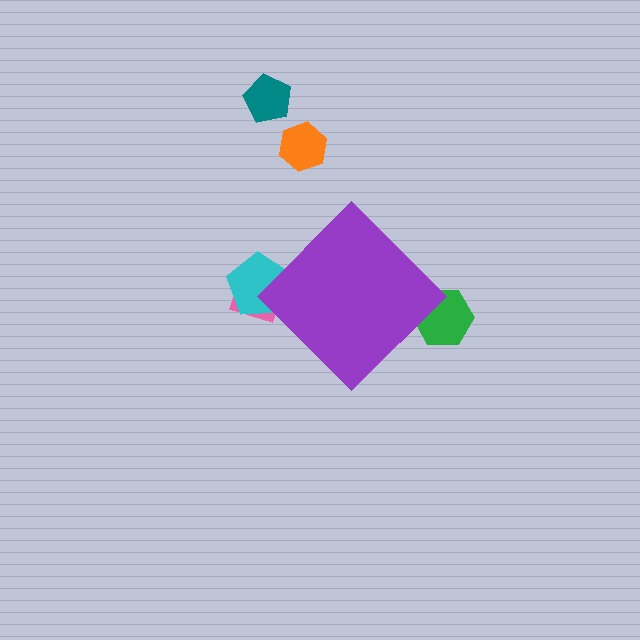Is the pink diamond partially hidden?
Yes, the pink diamond is partially hidden behind the purple diamond.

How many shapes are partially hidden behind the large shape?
3 shapes are partially hidden.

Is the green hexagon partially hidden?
Yes, the green hexagon is partially hidden behind the purple diamond.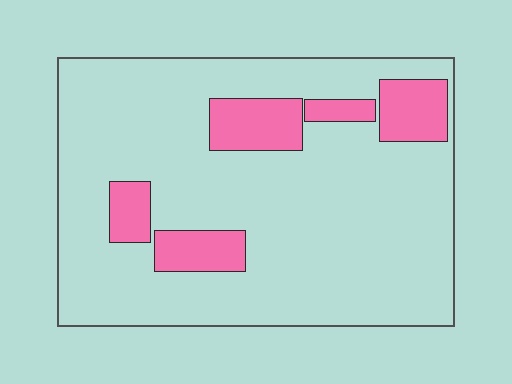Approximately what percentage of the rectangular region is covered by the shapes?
Approximately 15%.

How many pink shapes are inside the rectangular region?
5.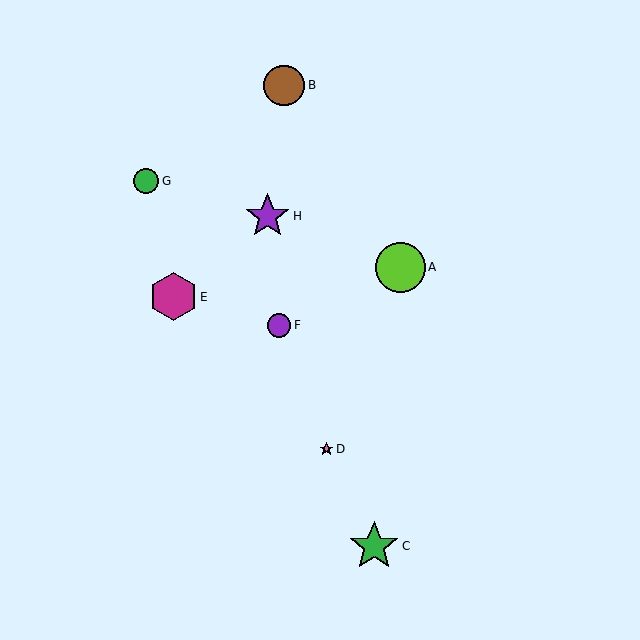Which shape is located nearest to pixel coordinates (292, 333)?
The purple circle (labeled F) at (279, 325) is nearest to that location.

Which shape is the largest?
The green star (labeled C) is the largest.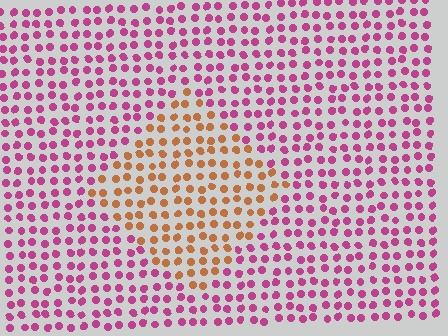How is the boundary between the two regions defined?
The boundary is defined purely by a slight shift in hue (about 61 degrees). Spacing, size, and orientation are identical on both sides.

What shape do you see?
I see a diamond.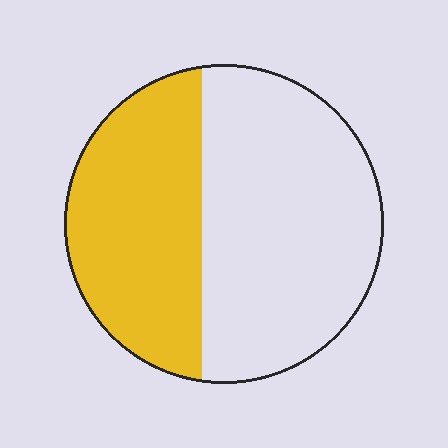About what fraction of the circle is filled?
About two fifths (2/5).